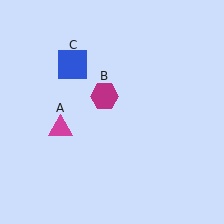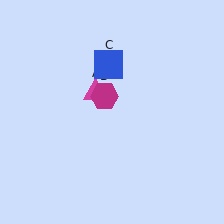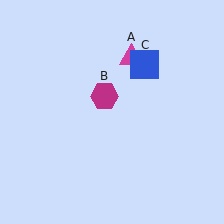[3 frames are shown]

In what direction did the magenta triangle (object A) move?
The magenta triangle (object A) moved up and to the right.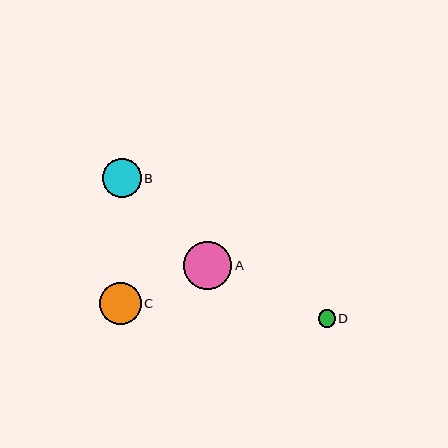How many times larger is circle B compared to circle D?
Circle B is approximately 2.3 times the size of circle D.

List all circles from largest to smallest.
From largest to smallest: A, C, B, D.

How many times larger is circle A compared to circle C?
Circle A is approximately 1.1 times the size of circle C.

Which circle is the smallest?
Circle D is the smallest with a size of approximately 17 pixels.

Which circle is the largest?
Circle A is the largest with a size of approximately 48 pixels.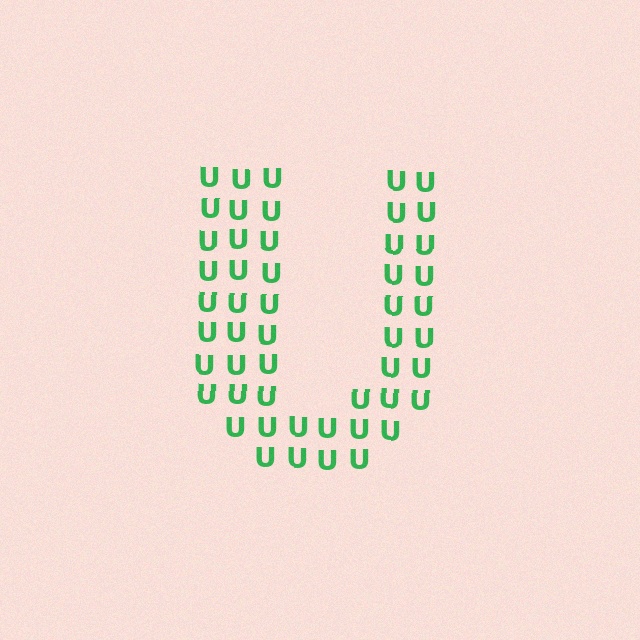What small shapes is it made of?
It is made of small letter U's.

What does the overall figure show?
The overall figure shows the letter U.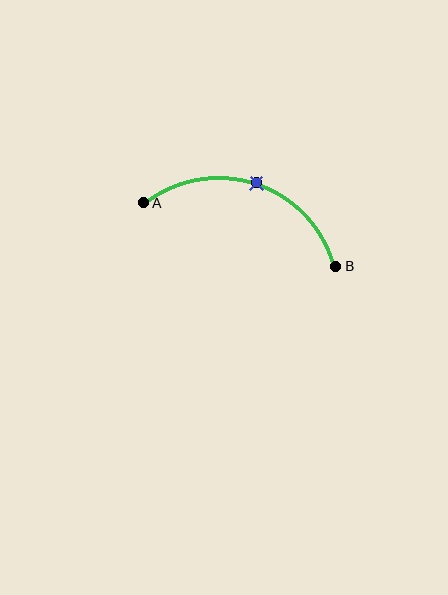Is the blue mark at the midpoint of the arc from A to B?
Yes. The blue mark lies on the arc at equal arc-length from both A and B — it is the arc midpoint.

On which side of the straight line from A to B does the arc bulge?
The arc bulges above the straight line connecting A and B.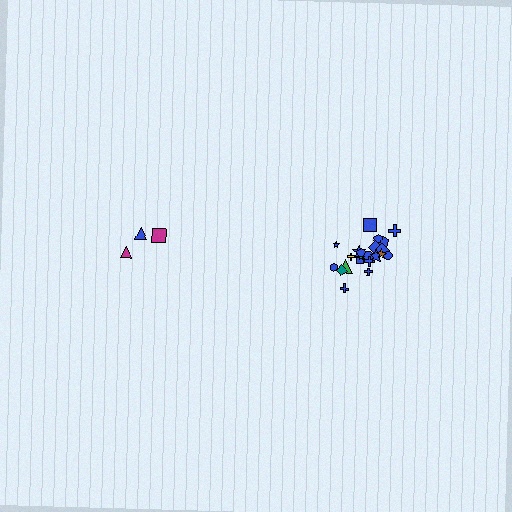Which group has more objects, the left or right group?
The right group.